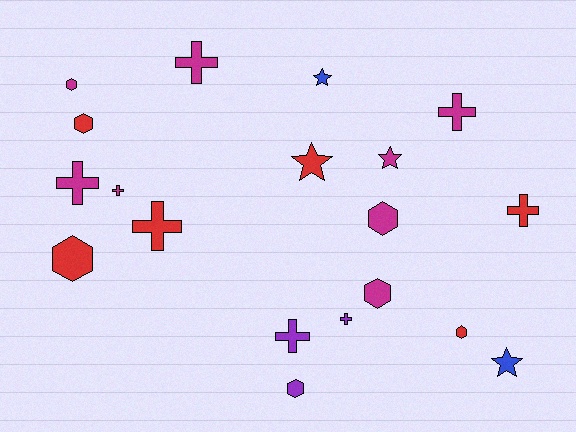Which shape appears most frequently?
Cross, with 8 objects.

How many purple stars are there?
There are no purple stars.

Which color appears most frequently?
Magenta, with 8 objects.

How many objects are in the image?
There are 19 objects.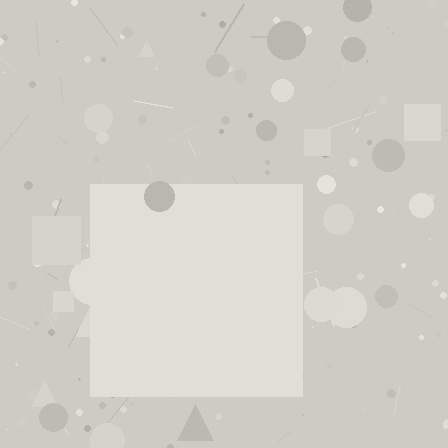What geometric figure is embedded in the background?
A square is embedded in the background.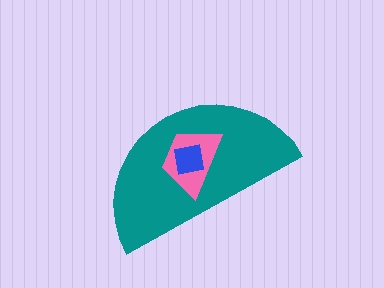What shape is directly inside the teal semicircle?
The pink trapezoid.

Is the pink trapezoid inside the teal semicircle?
Yes.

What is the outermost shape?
The teal semicircle.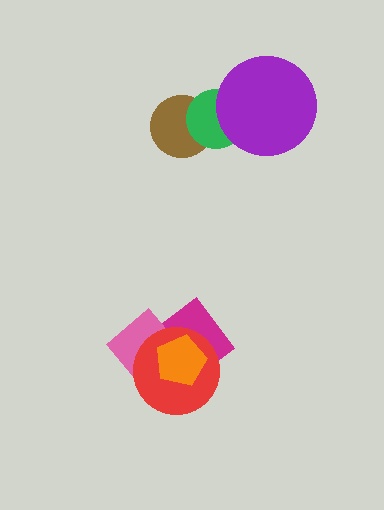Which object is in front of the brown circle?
The green circle is in front of the brown circle.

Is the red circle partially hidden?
Yes, it is partially covered by another shape.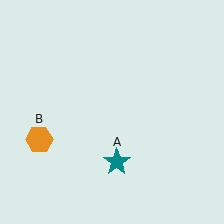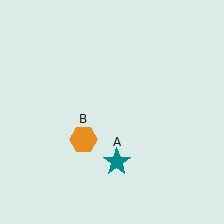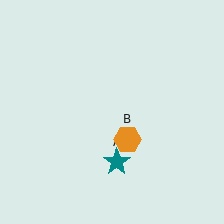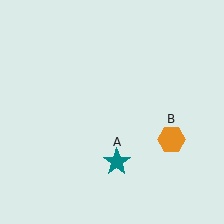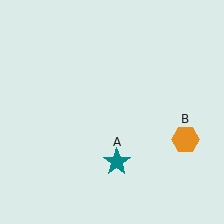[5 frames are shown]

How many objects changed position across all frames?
1 object changed position: orange hexagon (object B).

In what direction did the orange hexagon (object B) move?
The orange hexagon (object B) moved right.